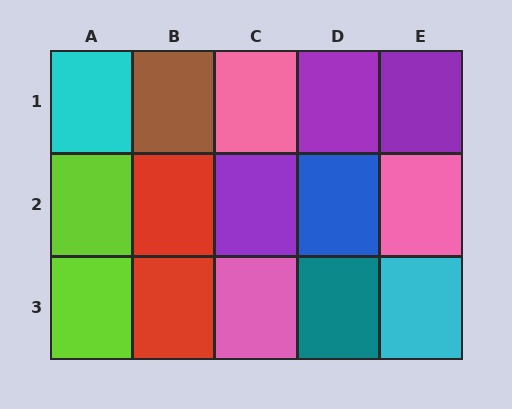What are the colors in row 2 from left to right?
Lime, red, purple, blue, pink.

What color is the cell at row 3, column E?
Cyan.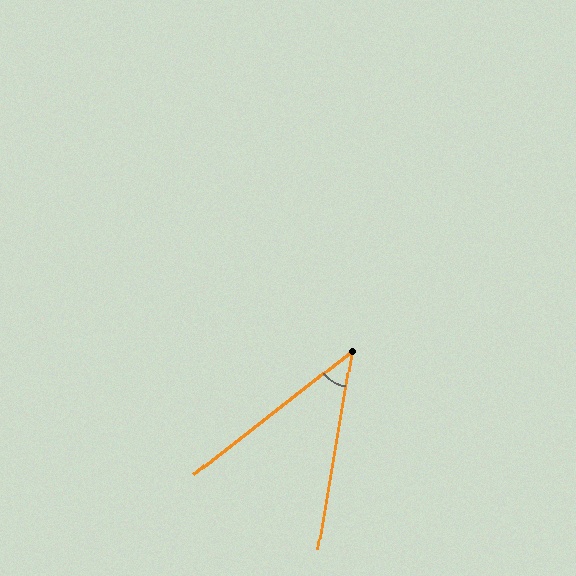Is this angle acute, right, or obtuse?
It is acute.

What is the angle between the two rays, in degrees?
Approximately 42 degrees.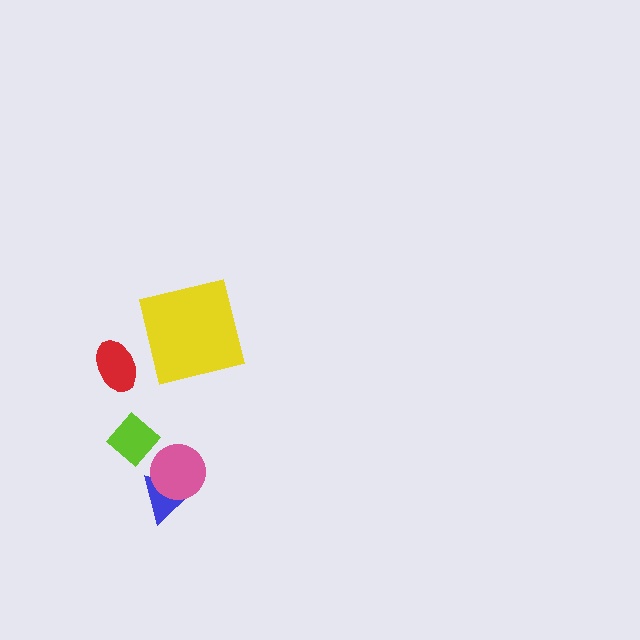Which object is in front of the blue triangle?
The pink circle is in front of the blue triangle.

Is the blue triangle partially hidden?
Yes, it is partially covered by another shape.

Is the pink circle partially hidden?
No, no other shape covers it.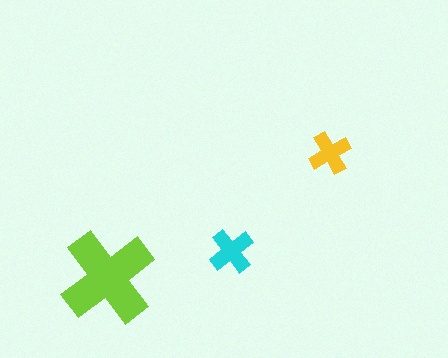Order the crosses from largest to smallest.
the lime one, the cyan one, the yellow one.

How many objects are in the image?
There are 3 objects in the image.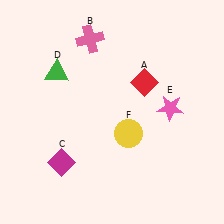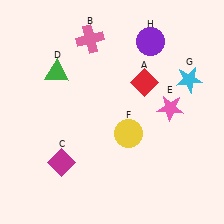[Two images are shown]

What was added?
A cyan star (G), a purple circle (H) were added in Image 2.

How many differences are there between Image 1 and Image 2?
There are 2 differences between the two images.